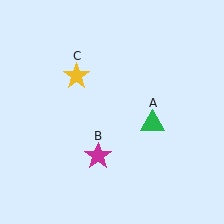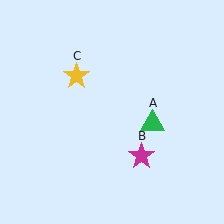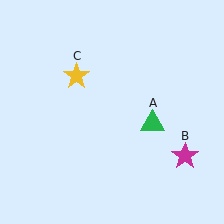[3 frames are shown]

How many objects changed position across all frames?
1 object changed position: magenta star (object B).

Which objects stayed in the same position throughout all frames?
Green triangle (object A) and yellow star (object C) remained stationary.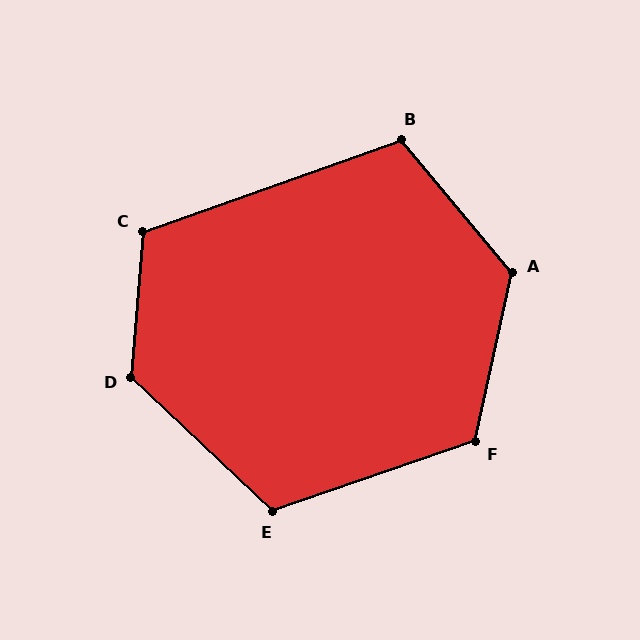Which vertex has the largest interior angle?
D, at approximately 129 degrees.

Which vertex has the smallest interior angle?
B, at approximately 110 degrees.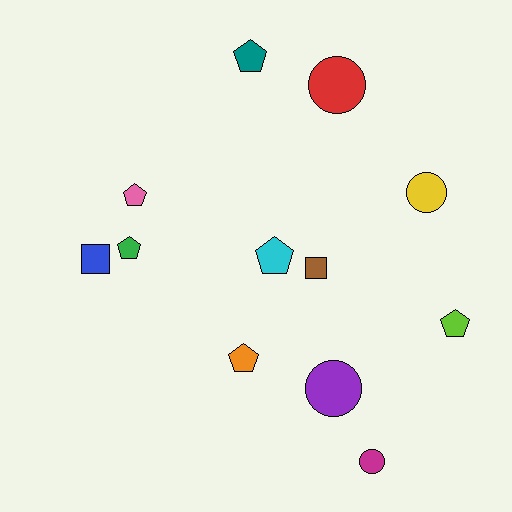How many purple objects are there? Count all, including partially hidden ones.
There is 1 purple object.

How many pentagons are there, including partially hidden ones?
There are 6 pentagons.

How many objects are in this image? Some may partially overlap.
There are 12 objects.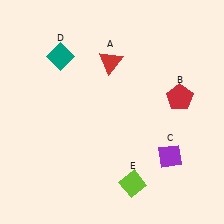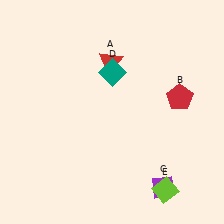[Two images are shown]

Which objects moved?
The objects that moved are: the purple diamond (C), the teal diamond (D), the lime diamond (E).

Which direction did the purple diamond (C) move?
The purple diamond (C) moved down.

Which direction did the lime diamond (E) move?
The lime diamond (E) moved right.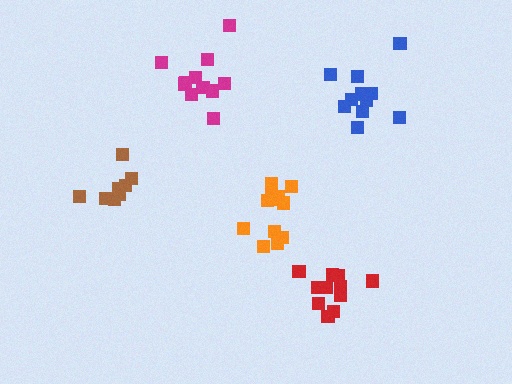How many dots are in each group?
Group 1: 12 dots, Group 2: 11 dots, Group 3: 8 dots, Group 4: 11 dots, Group 5: 11 dots (53 total).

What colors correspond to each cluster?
The clusters are colored: orange, blue, brown, magenta, red.